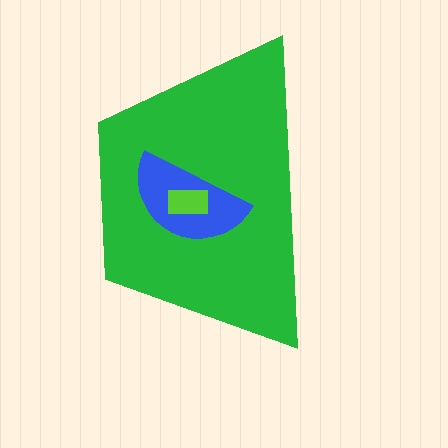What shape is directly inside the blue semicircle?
The lime rectangle.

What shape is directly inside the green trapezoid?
The blue semicircle.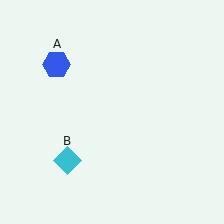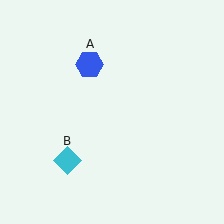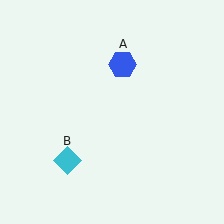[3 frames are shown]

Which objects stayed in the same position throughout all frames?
Cyan diamond (object B) remained stationary.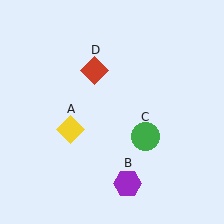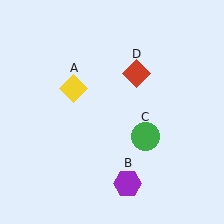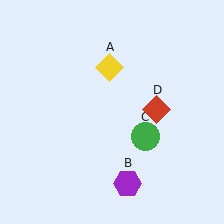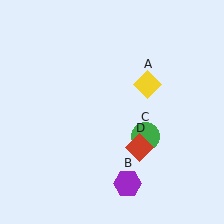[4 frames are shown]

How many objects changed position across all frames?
2 objects changed position: yellow diamond (object A), red diamond (object D).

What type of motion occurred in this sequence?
The yellow diamond (object A), red diamond (object D) rotated clockwise around the center of the scene.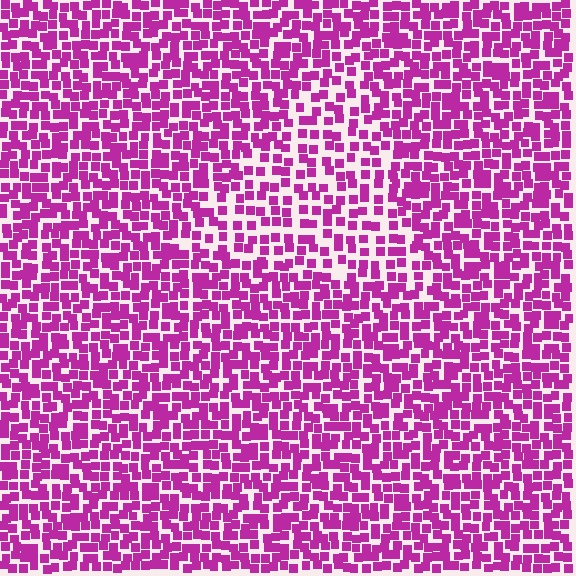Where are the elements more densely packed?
The elements are more densely packed outside the triangle boundary.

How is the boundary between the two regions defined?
The boundary is defined by a change in element density (approximately 1.6x ratio). All elements are the same color, size, and shape.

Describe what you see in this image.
The image contains small magenta elements arranged at two different densities. A triangle-shaped region is visible where the elements are less densely packed than the surrounding area.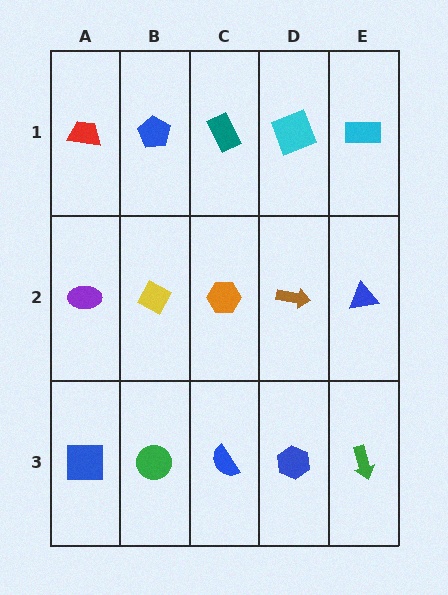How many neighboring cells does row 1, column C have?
3.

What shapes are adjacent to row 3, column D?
A brown arrow (row 2, column D), a blue semicircle (row 3, column C), a green arrow (row 3, column E).